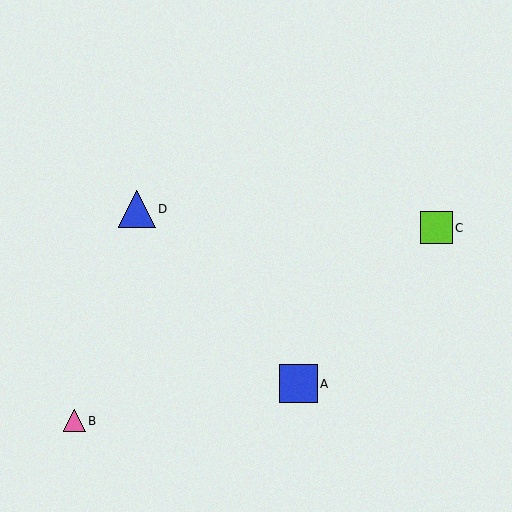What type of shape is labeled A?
Shape A is a blue square.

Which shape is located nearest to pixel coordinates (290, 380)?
The blue square (labeled A) at (298, 384) is nearest to that location.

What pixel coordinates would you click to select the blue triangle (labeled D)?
Click at (137, 209) to select the blue triangle D.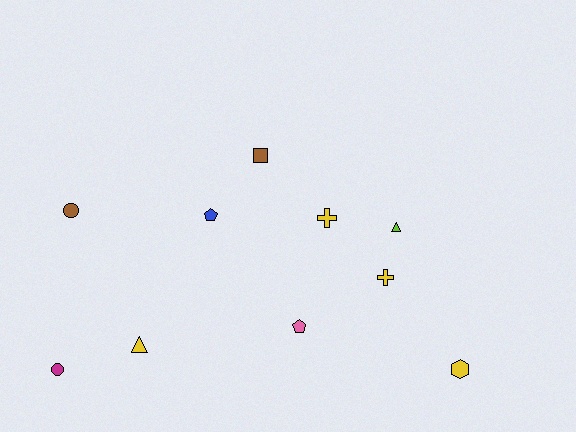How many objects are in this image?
There are 10 objects.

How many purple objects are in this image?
There are no purple objects.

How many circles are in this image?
There are 2 circles.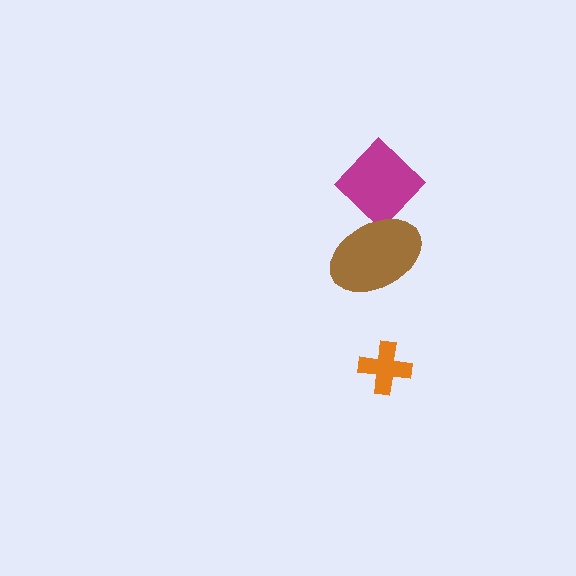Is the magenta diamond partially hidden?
Yes, it is partially covered by another shape.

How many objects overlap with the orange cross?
0 objects overlap with the orange cross.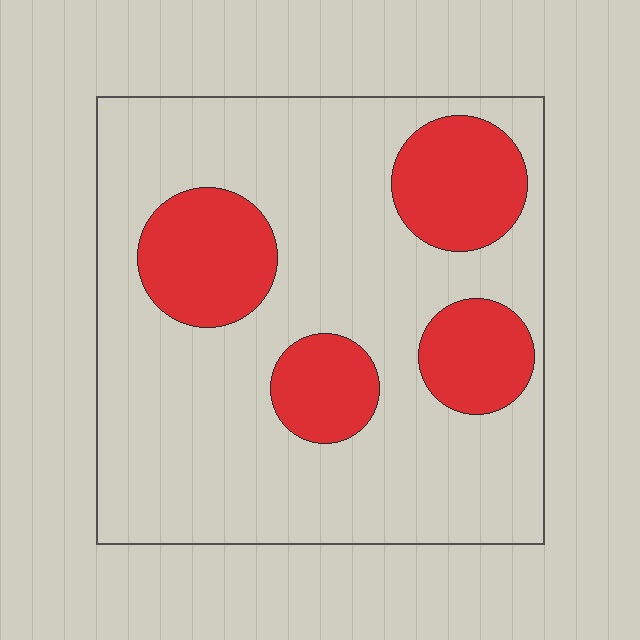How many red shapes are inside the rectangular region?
4.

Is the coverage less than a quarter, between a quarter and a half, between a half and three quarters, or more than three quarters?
Between a quarter and a half.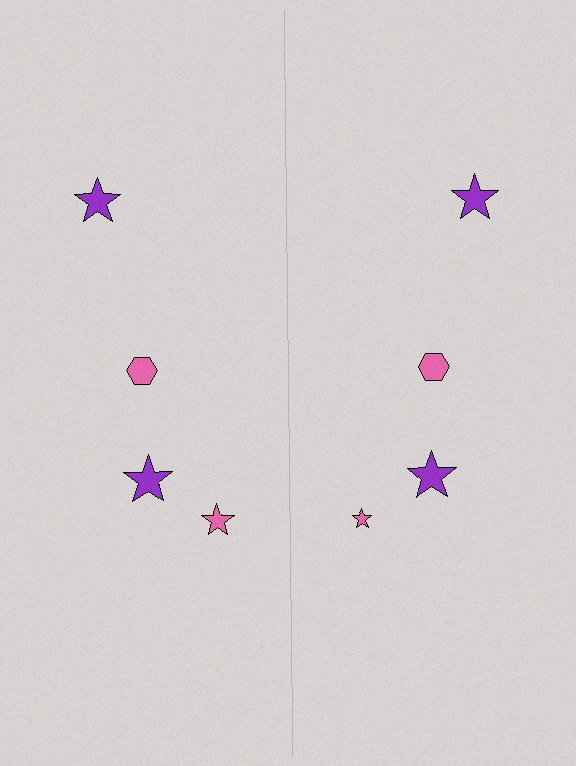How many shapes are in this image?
There are 8 shapes in this image.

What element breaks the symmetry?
The pink star on the right side has a different size than its mirror counterpart.